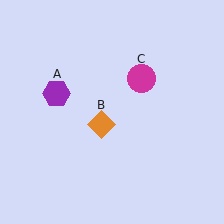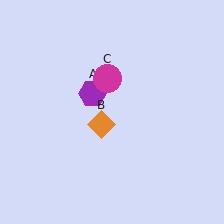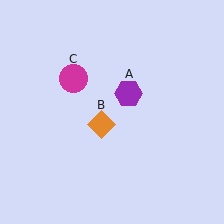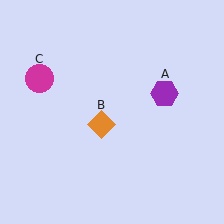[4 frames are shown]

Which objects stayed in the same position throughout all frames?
Orange diamond (object B) remained stationary.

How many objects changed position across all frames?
2 objects changed position: purple hexagon (object A), magenta circle (object C).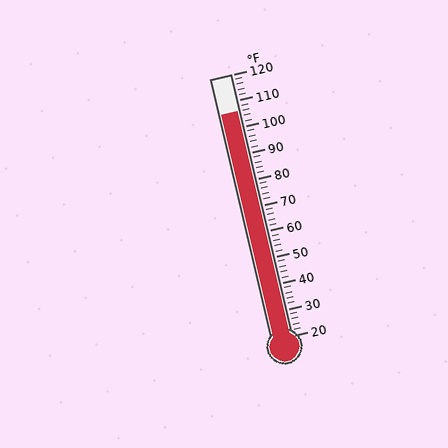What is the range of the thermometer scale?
The thermometer scale ranges from 20°F to 120°F.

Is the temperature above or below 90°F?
The temperature is above 90°F.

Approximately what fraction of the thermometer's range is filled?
The thermometer is filled to approximately 85% of its range.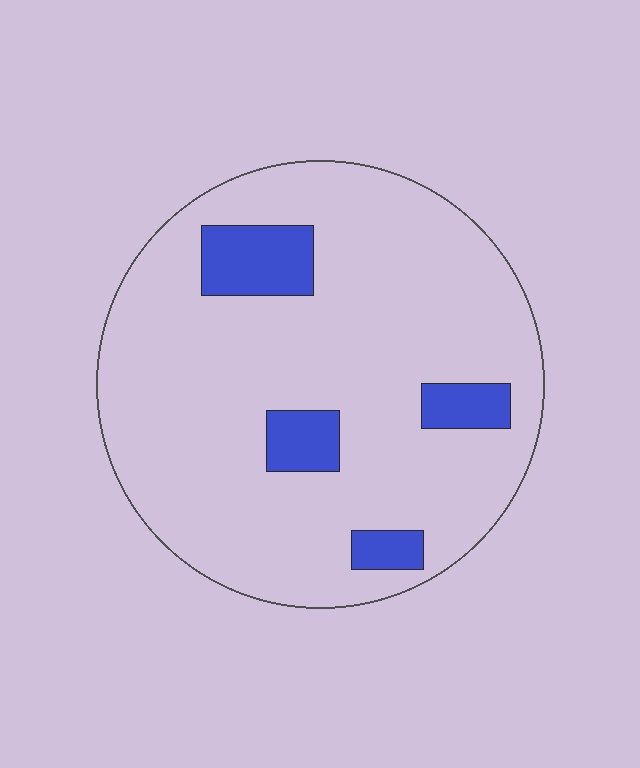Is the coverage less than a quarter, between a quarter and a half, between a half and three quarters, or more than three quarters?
Less than a quarter.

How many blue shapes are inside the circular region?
4.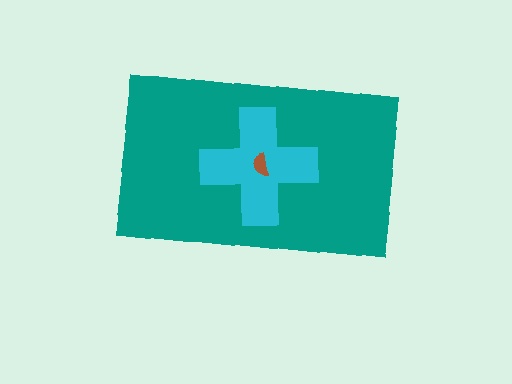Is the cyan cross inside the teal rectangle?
Yes.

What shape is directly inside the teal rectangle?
The cyan cross.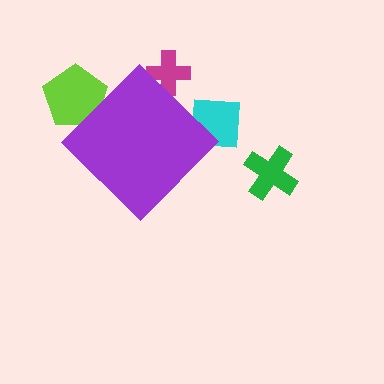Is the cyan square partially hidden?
Yes, the cyan square is partially hidden behind the purple diamond.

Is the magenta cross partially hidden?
Yes, the magenta cross is partially hidden behind the purple diamond.